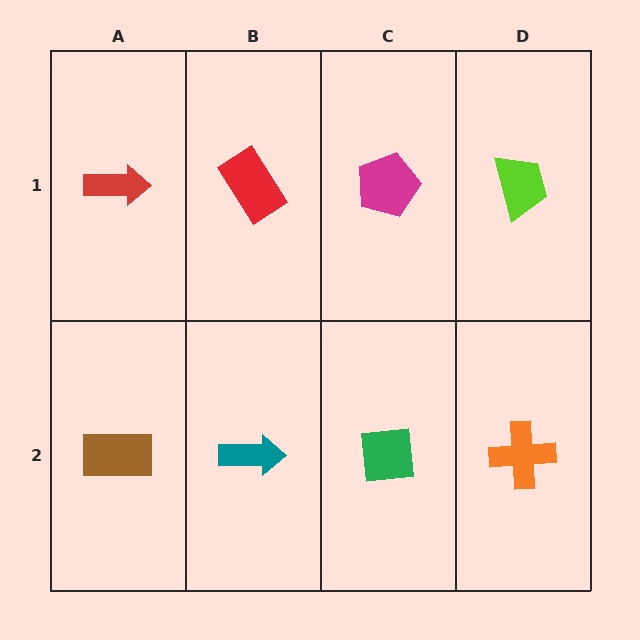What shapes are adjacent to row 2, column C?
A magenta pentagon (row 1, column C), a teal arrow (row 2, column B), an orange cross (row 2, column D).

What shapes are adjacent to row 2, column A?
A red arrow (row 1, column A), a teal arrow (row 2, column B).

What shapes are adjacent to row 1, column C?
A green square (row 2, column C), a red rectangle (row 1, column B), a lime trapezoid (row 1, column D).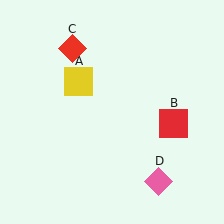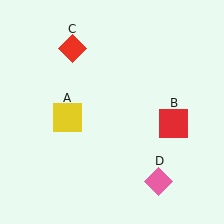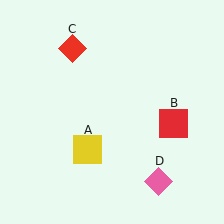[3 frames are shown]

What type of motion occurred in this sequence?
The yellow square (object A) rotated counterclockwise around the center of the scene.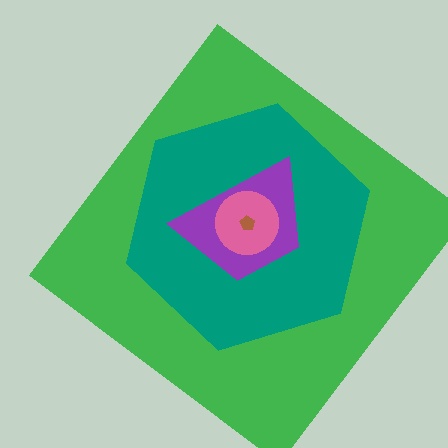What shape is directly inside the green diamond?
The teal hexagon.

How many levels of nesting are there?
5.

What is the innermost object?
The brown pentagon.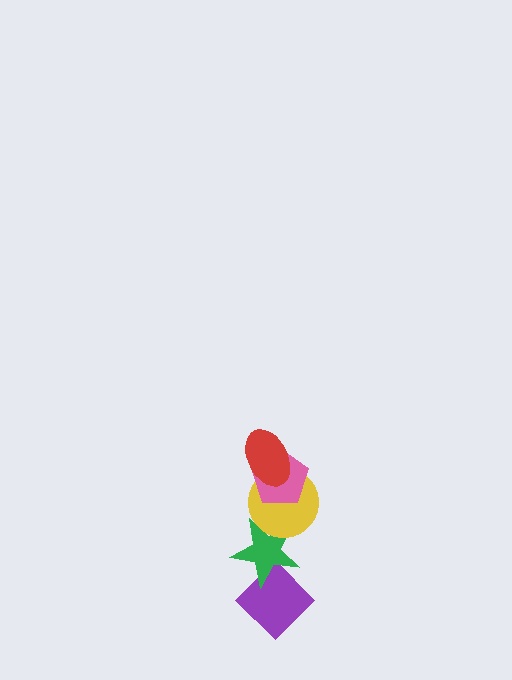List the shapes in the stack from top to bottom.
From top to bottom: the red ellipse, the pink pentagon, the yellow circle, the green star, the purple diamond.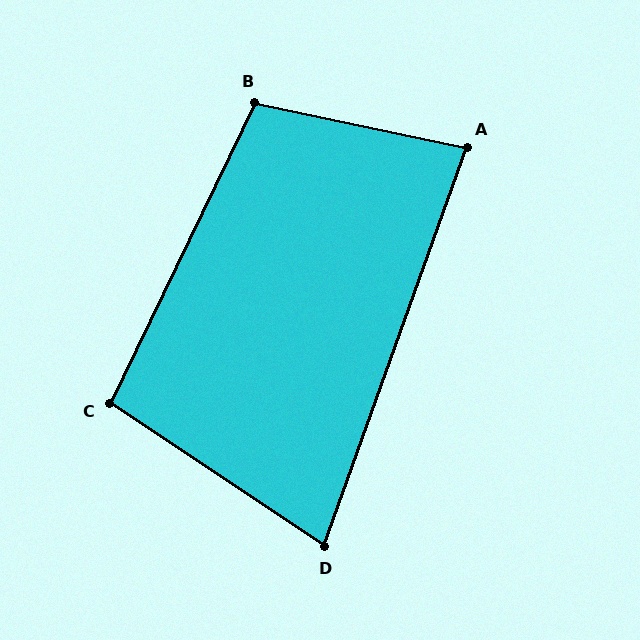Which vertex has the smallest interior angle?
D, at approximately 76 degrees.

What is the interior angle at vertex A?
Approximately 82 degrees (acute).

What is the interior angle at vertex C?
Approximately 98 degrees (obtuse).